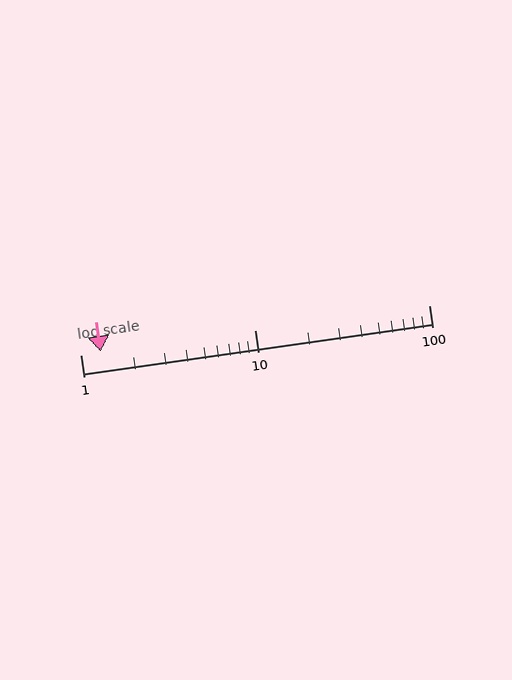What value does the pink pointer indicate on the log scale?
The pointer indicates approximately 1.3.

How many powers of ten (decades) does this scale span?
The scale spans 2 decades, from 1 to 100.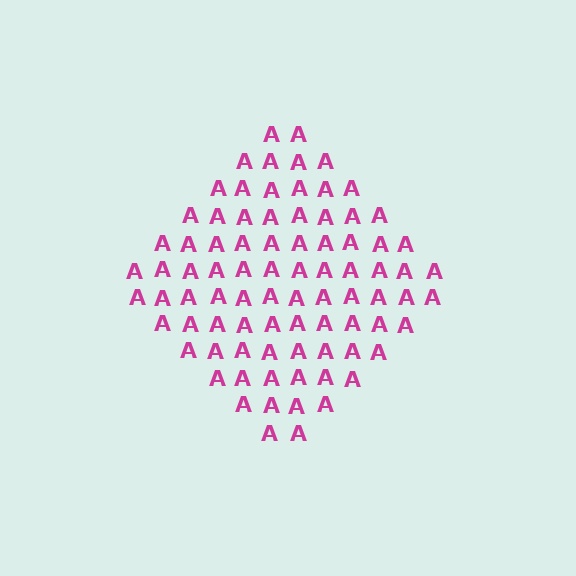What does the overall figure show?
The overall figure shows a diamond.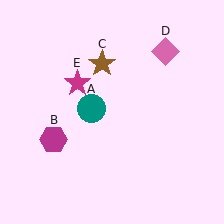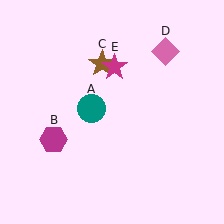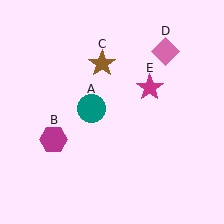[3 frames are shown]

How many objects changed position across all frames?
1 object changed position: magenta star (object E).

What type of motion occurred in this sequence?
The magenta star (object E) rotated clockwise around the center of the scene.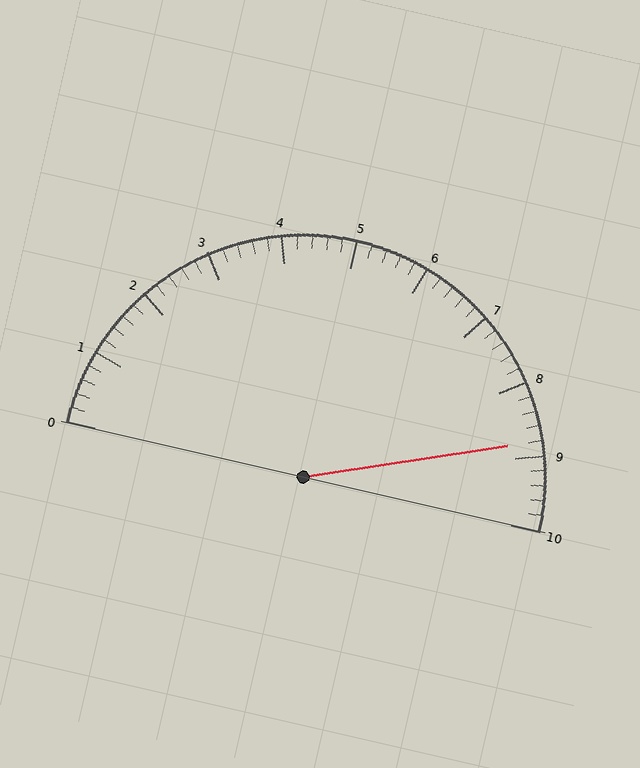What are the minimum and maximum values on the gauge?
The gauge ranges from 0 to 10.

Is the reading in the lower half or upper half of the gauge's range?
The reading is in the upper half of the range (0 to 10).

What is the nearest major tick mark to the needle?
The nearest major tick mark is 9.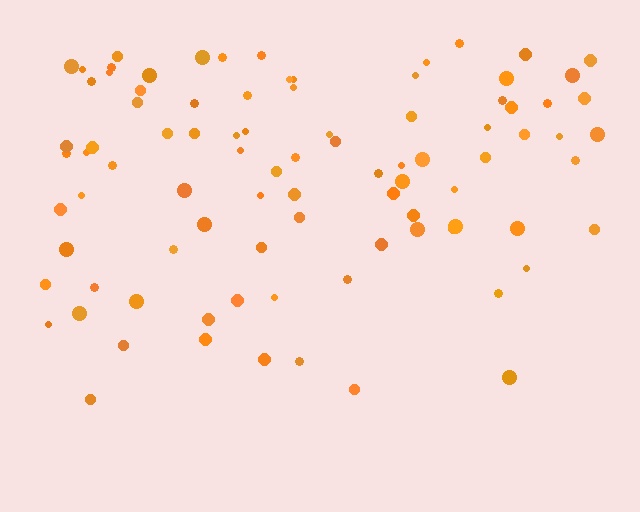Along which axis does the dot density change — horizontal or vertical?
Vertical.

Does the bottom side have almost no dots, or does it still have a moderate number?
Still a moderate number, just noticeably fewer than the top.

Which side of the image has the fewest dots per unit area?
The bottom.